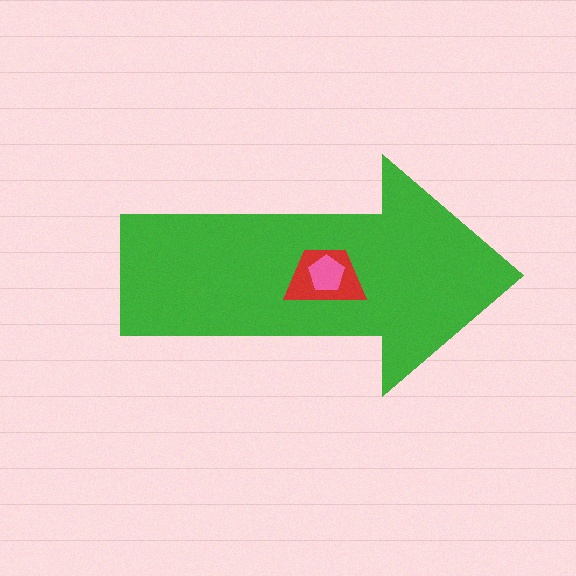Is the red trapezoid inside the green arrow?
Yes.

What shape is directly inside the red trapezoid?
The pink pentagon.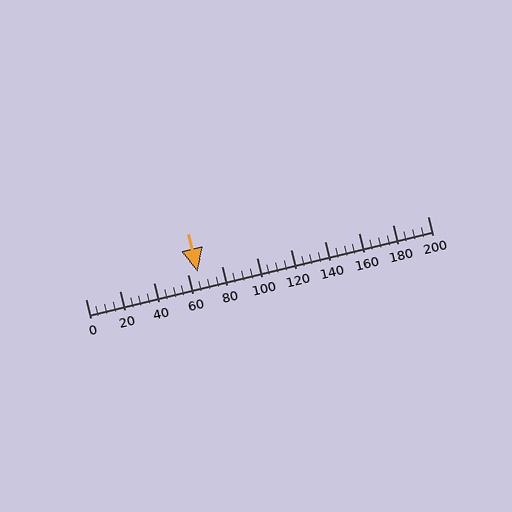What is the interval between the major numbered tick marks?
The major tick marks are spaced 20 units apart.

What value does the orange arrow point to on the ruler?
The orange arrow points to approximately 66.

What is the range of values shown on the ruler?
The ruler shows values from 0 to 200.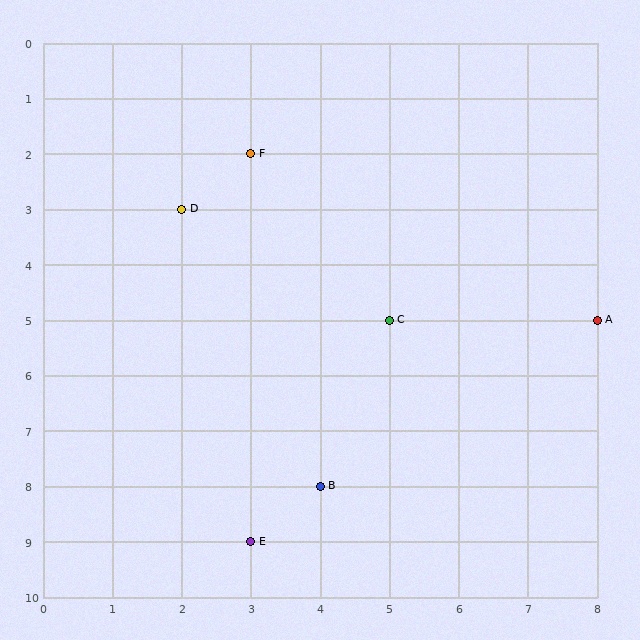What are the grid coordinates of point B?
Point B is at grid coordinates (4, 8).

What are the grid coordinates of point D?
Point D is at grid coordinates (2, 3).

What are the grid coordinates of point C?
Point C is at grid coordinates (5, 5).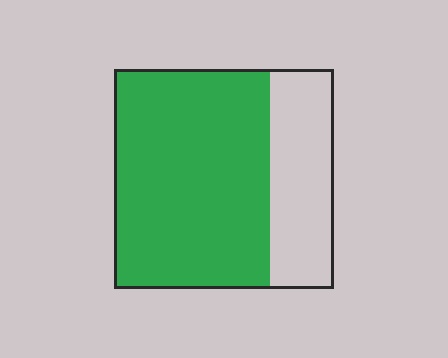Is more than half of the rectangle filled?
Yes.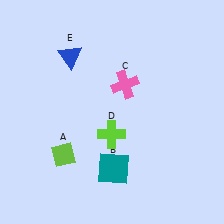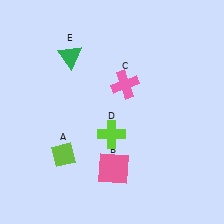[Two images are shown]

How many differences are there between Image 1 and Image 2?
There are 2 differences between the two images.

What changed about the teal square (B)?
In Image 1, B is teal. In Image 2, it changed to pink.